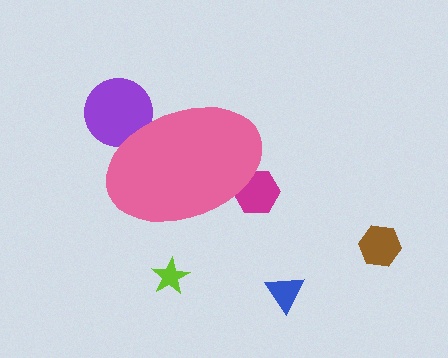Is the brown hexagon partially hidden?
No, the brown hexagon is fully visible.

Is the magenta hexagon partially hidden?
Yes, the magenta hexagon is partially hidden behind the pink ellipse.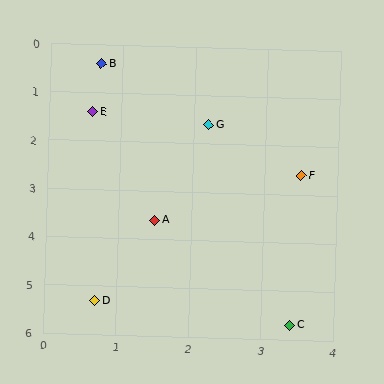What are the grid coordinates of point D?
Point D is at approximately (0.7, 5.3).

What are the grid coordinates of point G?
Point G is at approximately (2.2, 1.6).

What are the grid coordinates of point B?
Point B is at approximately (0.7, 0.4).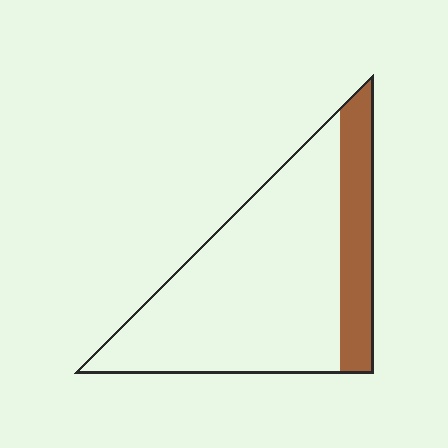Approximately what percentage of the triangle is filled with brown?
Approximately 20%.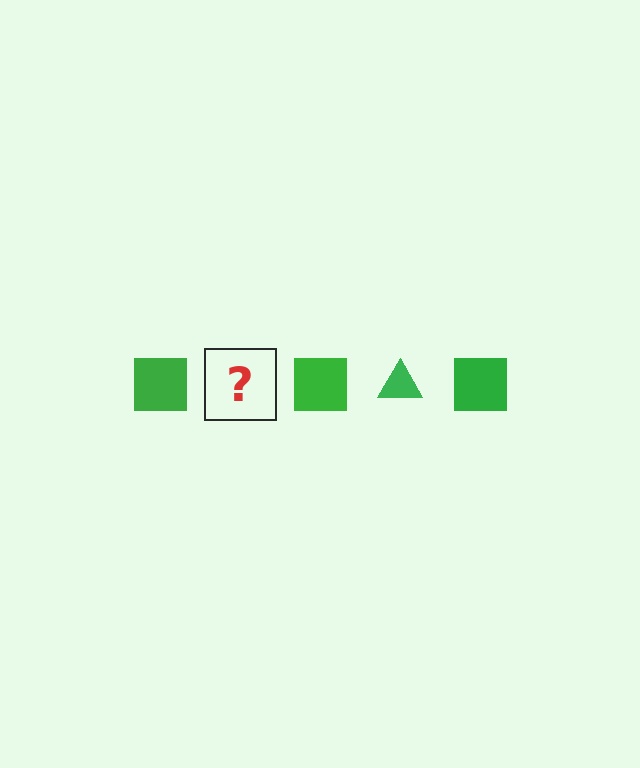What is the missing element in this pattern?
The missing element is a green triangle.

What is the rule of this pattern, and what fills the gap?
The rule is that the pattern cycles through square, triangle shapes in green. The gap should be filled with a green triangle.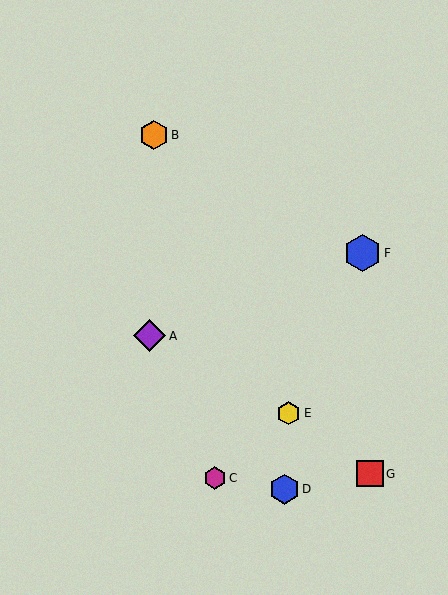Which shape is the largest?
The blue hexagon (labeled F) is the largest.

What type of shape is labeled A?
Shape A is a purple diamond.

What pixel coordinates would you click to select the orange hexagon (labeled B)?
Click at (154, 135) to select the orange hexagon B.